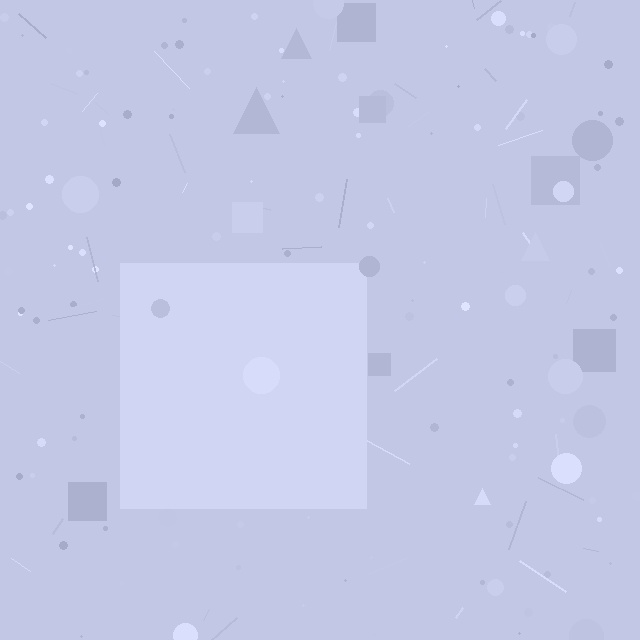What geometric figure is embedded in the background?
A square is embedded in the background.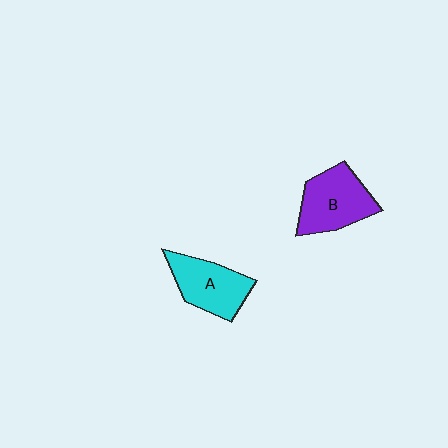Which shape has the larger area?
Shape B (purple).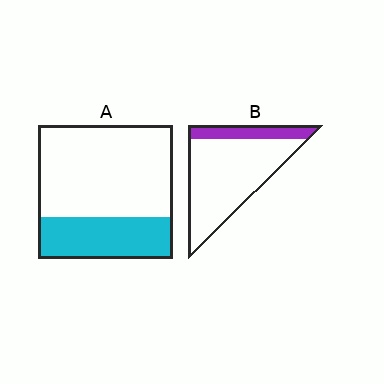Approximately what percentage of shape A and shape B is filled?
A is approximately 30% and B is approximately 20%.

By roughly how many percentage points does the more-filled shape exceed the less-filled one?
By roughly 10 percentage points (A over B).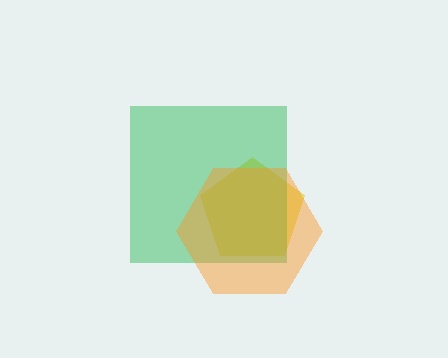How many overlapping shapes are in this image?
There are 3 overlapping shapes in the image.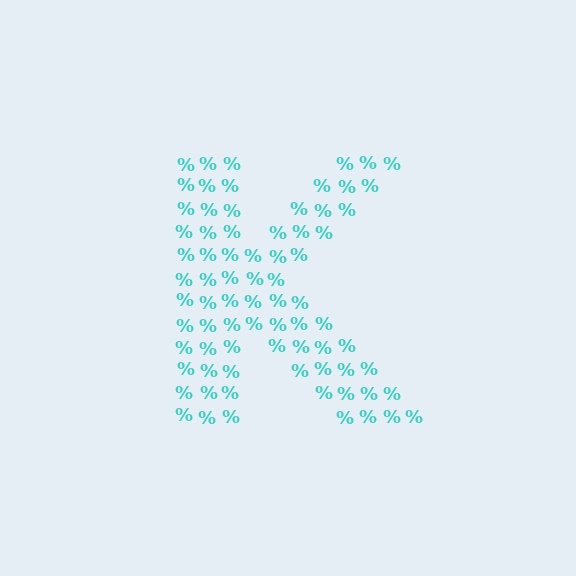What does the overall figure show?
The overall figure shows the letter K.